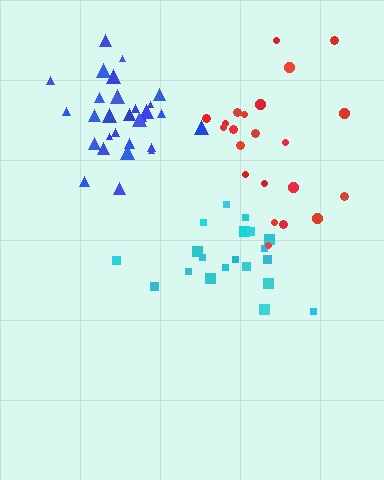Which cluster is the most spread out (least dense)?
Red.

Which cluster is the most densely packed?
Blue.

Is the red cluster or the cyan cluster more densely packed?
Cyan.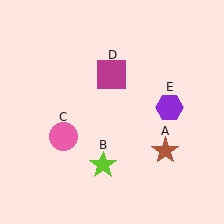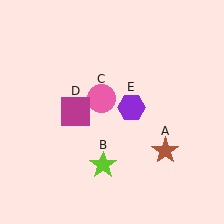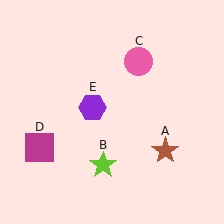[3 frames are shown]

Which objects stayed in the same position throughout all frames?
Brown star (object A) and lime star (object B) remained stationary.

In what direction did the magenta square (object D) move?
The magenta square (object D) moved down and to the left.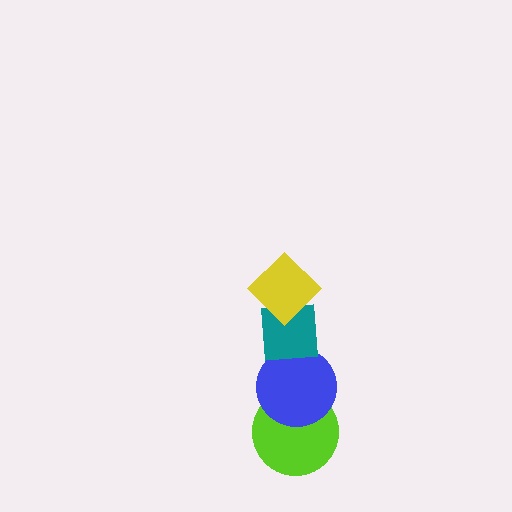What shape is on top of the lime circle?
The blue circle is on top of the lime circle.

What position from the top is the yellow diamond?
The yellow diamond is 1st from the top.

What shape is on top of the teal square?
The yellow diamond is on top of the teal square.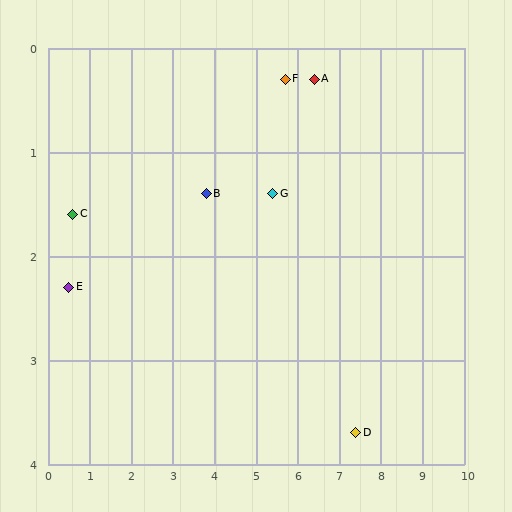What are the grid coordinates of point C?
Point C is at approximately (0.6, 1.6).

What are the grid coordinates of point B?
Point B is at approximately (3.8, 1.4).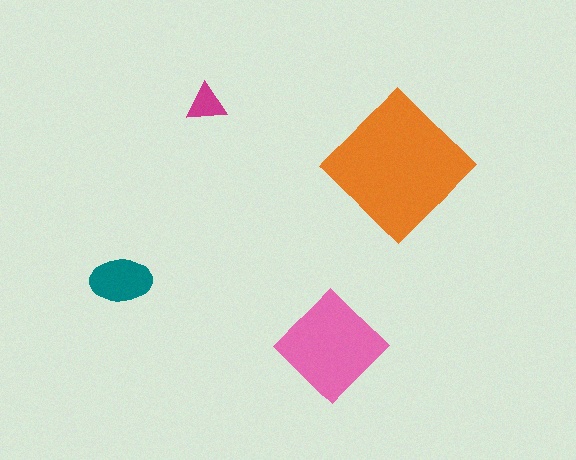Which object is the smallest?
The magenta triangle.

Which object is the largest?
The orange diamond.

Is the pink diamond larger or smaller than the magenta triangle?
Larger.